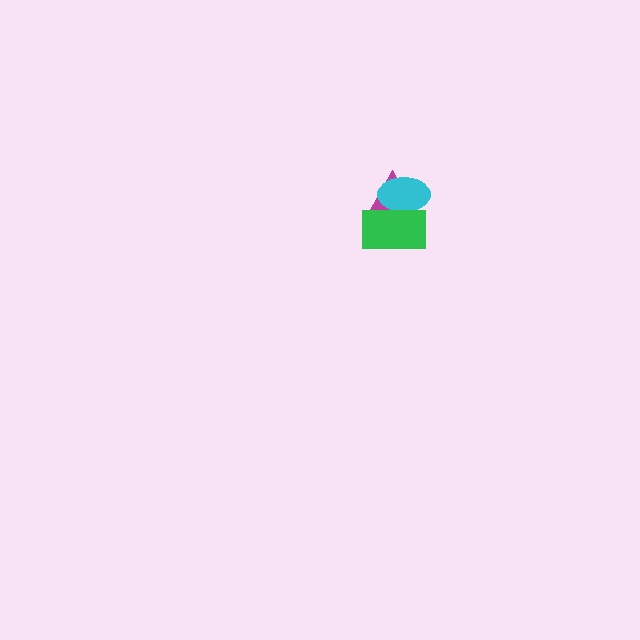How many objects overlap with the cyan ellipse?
2 objects overlap with the cyan ellipse.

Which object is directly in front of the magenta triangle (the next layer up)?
The cyan ellipse is directly in front of the magenta triangle.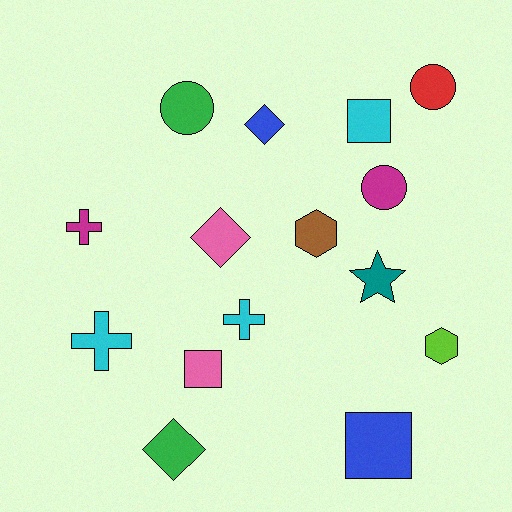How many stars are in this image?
There is 1 star.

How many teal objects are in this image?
There is 1 teal object.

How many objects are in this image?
There are 15 objects.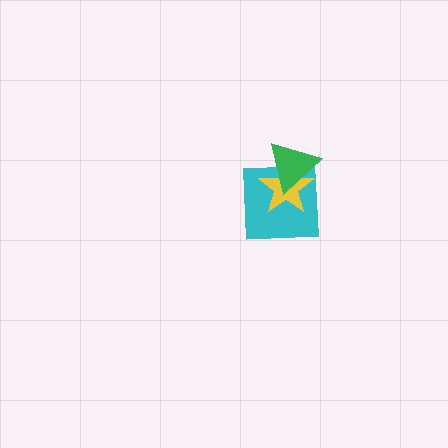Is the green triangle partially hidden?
No, no other shape covers it.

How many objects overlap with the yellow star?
2 objects overlap with the yellow star.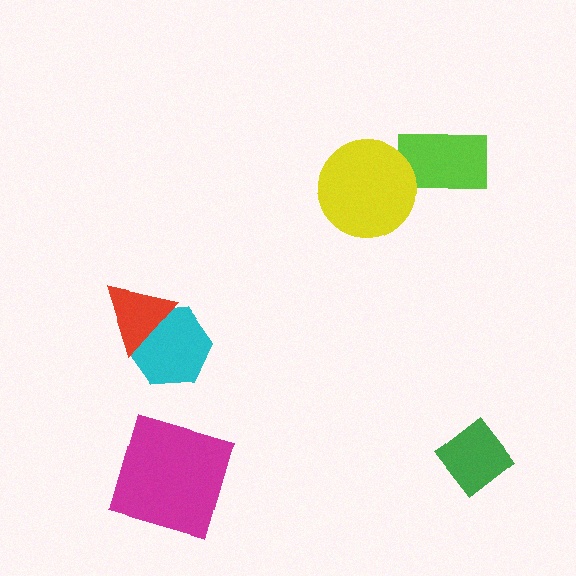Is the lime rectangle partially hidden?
Yes, it is partially covered by another shape.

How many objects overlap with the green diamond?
0 objects overlap with the green diamond.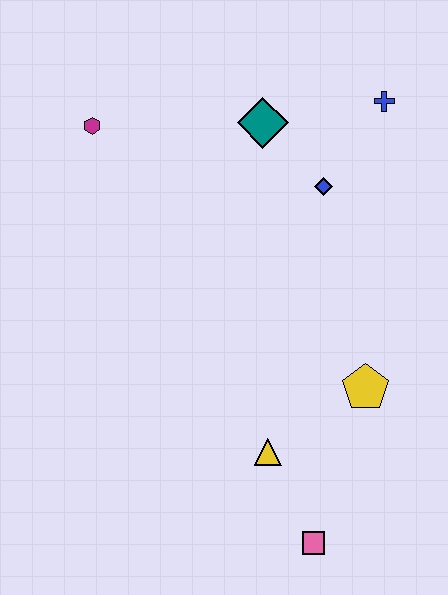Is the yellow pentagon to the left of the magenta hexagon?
No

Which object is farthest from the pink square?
The magenta hexagon is farthest from the pink square.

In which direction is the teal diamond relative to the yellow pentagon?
The teal diamond is above the yellow pentagon.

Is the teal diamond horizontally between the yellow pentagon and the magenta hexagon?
Yes